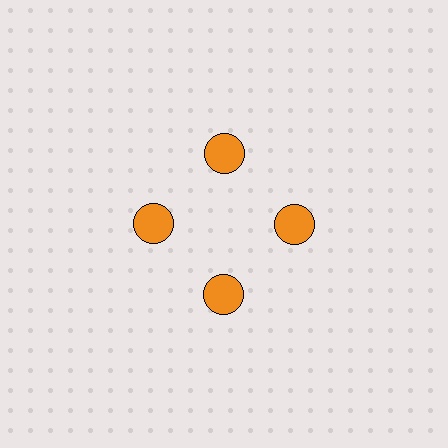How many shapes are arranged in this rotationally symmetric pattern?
There are 4 shapes, arranged in 4 groups of 1.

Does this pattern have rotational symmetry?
Yes, this pattern has 4-fold rotational symmetry. It looks the same after rotating 90 degrees around the center.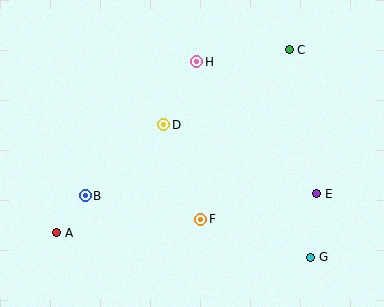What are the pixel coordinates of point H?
Point H is at (197, 62).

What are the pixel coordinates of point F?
Point F is at (201, 219).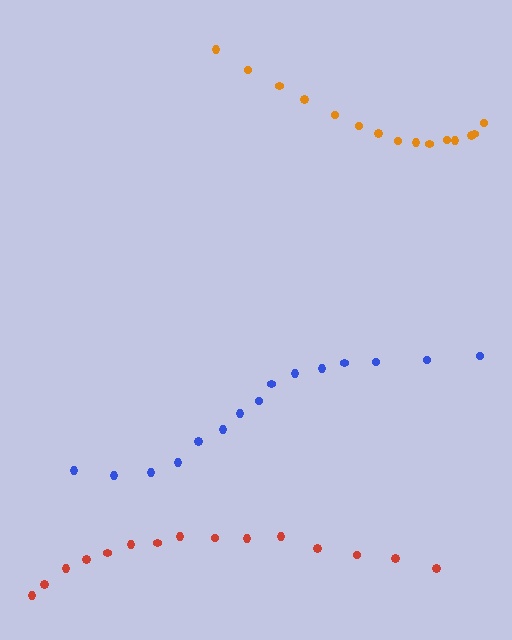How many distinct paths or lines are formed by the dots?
There are 3 distinct paths.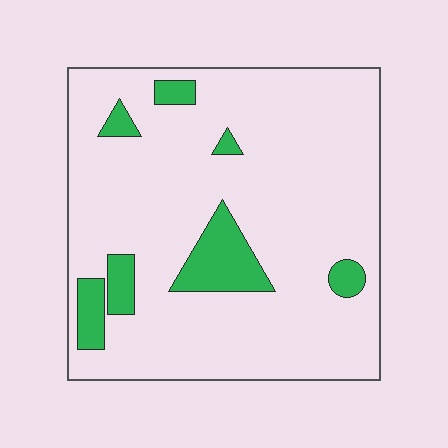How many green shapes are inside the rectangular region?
7.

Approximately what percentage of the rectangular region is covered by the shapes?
Approximately 15%.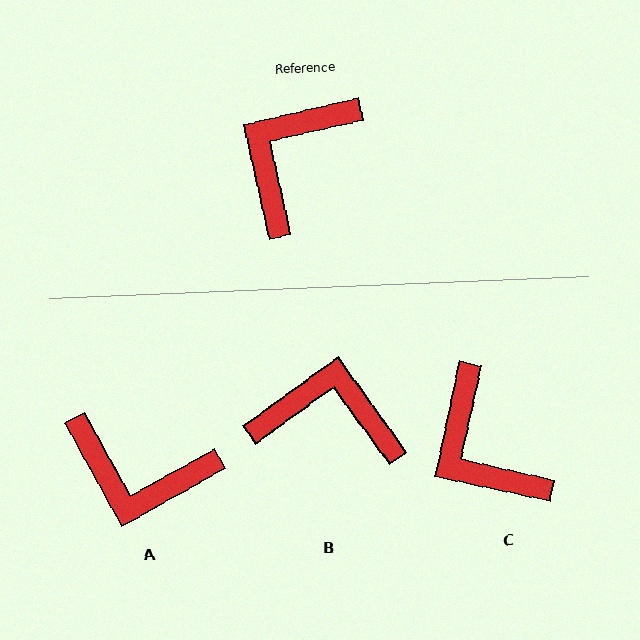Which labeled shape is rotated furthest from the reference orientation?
A, about 106 degrees away.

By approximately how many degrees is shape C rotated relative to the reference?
Approximately 65 degrees counter-clockwise.